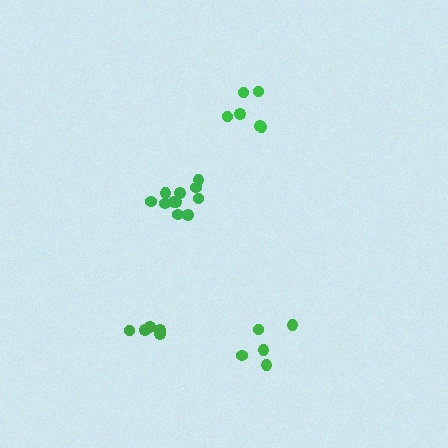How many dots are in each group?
Group 1: 11 dots, Group 2: 6 dots, Group 3: 5 dots, Group 4: 5 dots (27 total).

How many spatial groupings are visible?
There are 4 spatial groupings.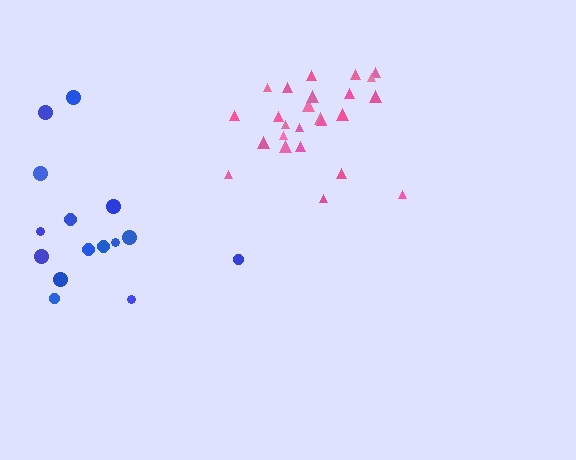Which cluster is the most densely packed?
Pink.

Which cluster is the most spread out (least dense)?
Blue.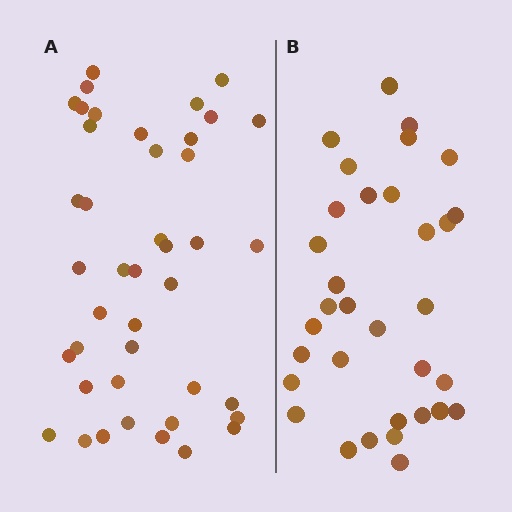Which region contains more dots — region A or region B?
Region A (the left region) has more dots.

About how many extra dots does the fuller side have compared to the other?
Region A has roughly 8 or so more dots than region B.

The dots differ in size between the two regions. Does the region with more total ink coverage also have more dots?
No. Region B has more total ink coverage because its dots are larger, but region A actually contains more individual dots. Total area can be misleading — the number of items is what matters here.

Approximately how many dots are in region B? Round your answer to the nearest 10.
About 30 dots. (The exact count is 33, which rounds to 30.)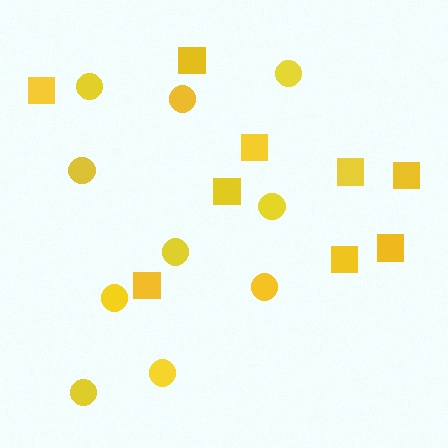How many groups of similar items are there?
There are 2 groups: one group of circles (10) and one group of squares (9).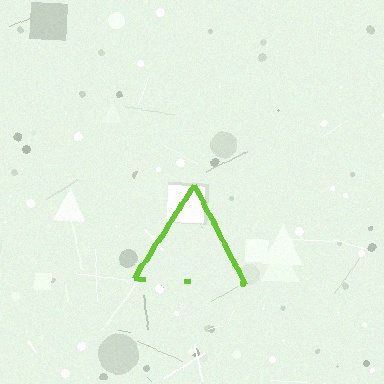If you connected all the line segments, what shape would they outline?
They would outline a triangle.